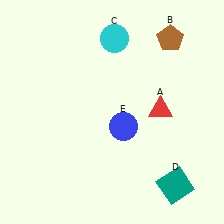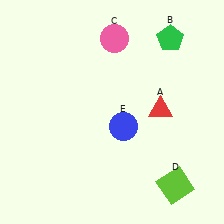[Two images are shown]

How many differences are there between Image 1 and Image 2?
There are 3 differences between the two images.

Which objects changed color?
B changed from brown to green. C changed from cyan to pink. D changed from teal to lime.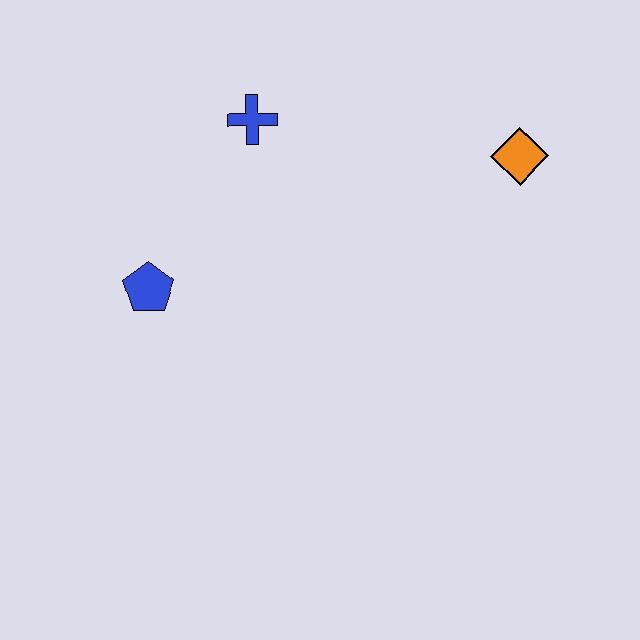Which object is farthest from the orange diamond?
The blue pentagon is farthest from the orange diamond.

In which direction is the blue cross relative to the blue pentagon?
The blue cross is above the blue pentagon.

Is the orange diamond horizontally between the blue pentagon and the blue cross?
No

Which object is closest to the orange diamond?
The blue cross is closest to the orange diamond.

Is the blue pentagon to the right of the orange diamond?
No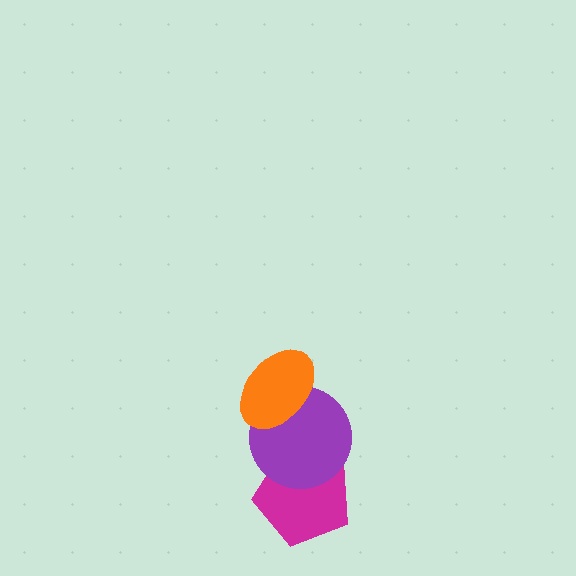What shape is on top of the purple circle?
The orange ellipse is on top of the purple circle.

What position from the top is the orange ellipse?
The orange ellipse is 1st from the top.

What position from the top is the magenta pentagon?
The magenta pentagon is 3rd from the top.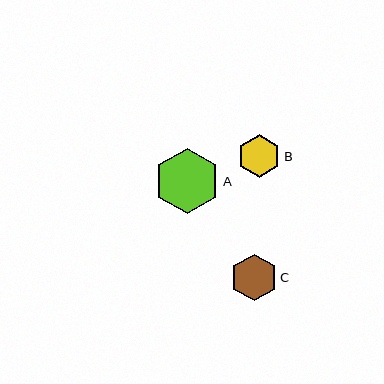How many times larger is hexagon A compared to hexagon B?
Hexagon A is approximately 1.5 times the size of hexagon B.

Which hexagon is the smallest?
Hexagon B is the smallest with a size of approximately 43 pixels.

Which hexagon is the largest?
Hexagon A is the largest with a size of approximately 65 pixels.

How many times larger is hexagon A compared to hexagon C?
Hexagon A is approximately 1.4 times the size of hexagon C.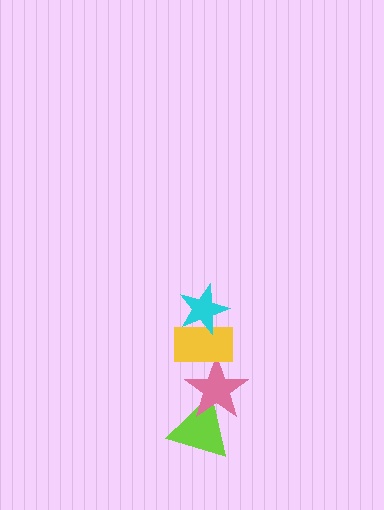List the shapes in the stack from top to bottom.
From top to bottom: the cyan star, the yellow rectangle, the pink star, the lime triangle.